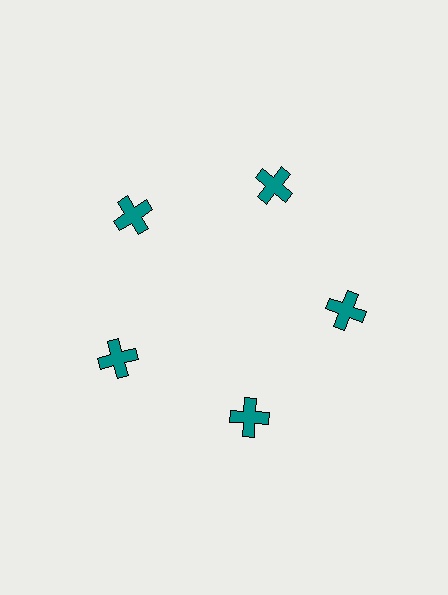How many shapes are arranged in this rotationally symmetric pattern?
There are 5 shapes, arranged in 5 groups of 1.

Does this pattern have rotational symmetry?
Yes, this pattern has 5-fold rotational symmetry. It looks the same after rotating 72 degrees around the center.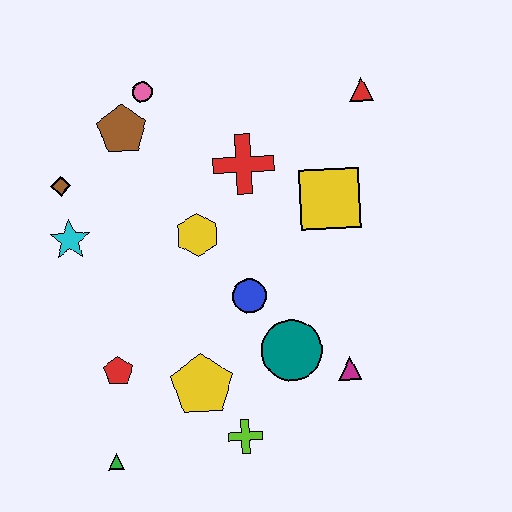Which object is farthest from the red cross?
The green triangle is farthest from the red cross.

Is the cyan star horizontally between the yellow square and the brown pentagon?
No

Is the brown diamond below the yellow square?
No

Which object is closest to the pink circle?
The brown pentagon is closest to the pink circle.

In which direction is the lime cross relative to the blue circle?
The lime cross is below the blue circle.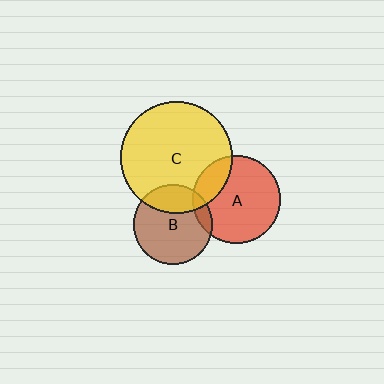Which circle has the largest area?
Circle C (yellow).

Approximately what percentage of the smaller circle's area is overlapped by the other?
Approximately 20%.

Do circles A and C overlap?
Yes.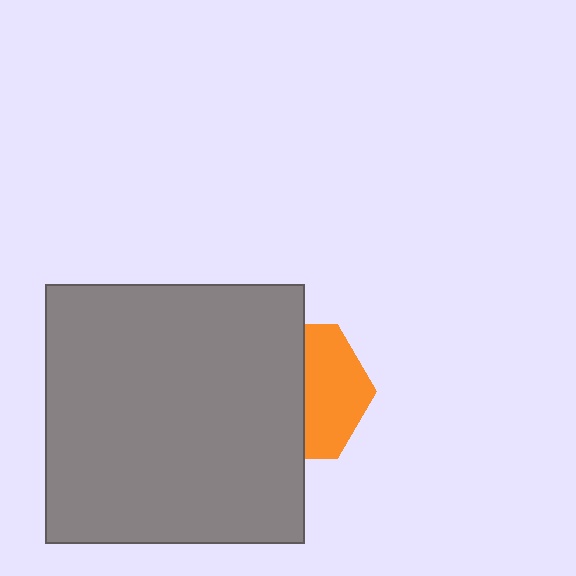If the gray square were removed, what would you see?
You would see the complete orange hexagon.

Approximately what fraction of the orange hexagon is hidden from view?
Roughly 56% of the orange hexagon is hidden behind the gray square.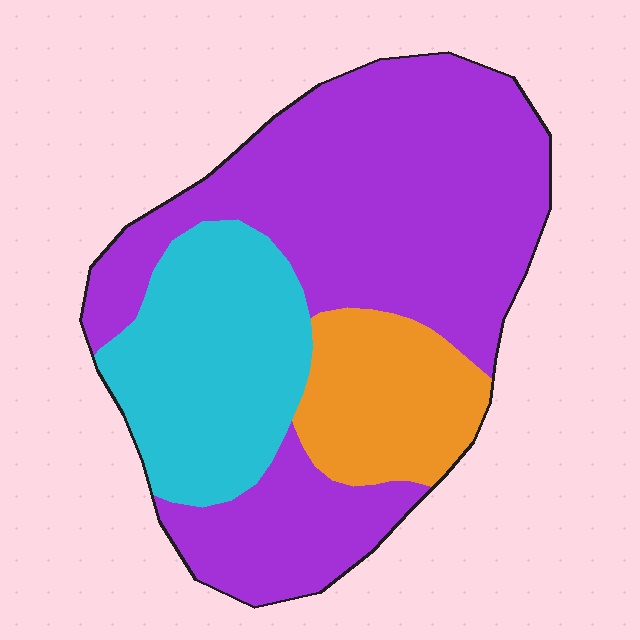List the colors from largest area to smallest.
From largest to smallest: purple, cyan, orange.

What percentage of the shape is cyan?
Cyan takes up about one quarter (1/4) of the shape.